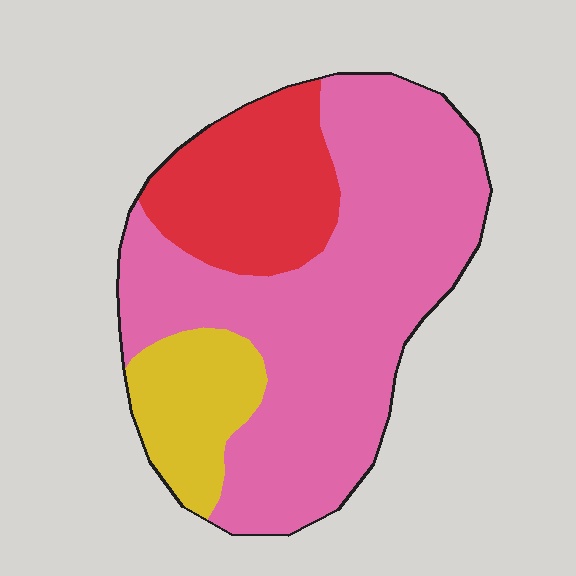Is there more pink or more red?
Pink.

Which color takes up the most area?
Pink, at roughly 65%.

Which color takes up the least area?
Yellow, at roughly 15%.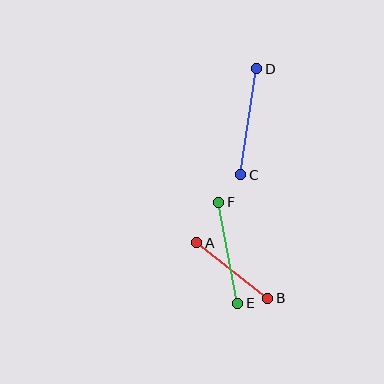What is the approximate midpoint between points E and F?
The midpoint is at approximately (228, 253) pixels.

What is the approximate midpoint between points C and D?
The midpoint is at approximately (249, 122) pixels.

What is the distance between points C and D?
The distance is approximately 107 pixels.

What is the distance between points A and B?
The distance is approximately 90 pixels.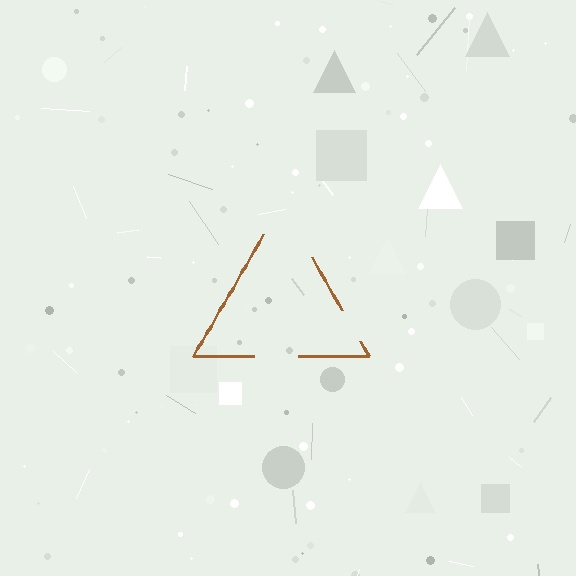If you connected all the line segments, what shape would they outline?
They would outline a triangle.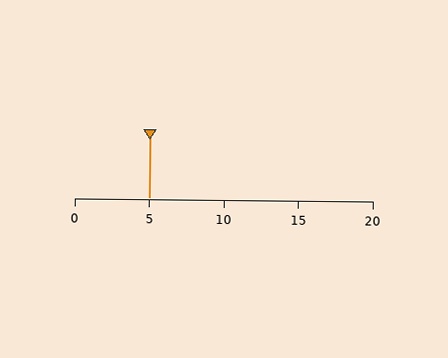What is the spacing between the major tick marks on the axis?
The major ticks are spaced 5 apart.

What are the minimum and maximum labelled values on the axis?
The axis runs from 0 to 20.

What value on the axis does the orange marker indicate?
The marker indicates approximately 5.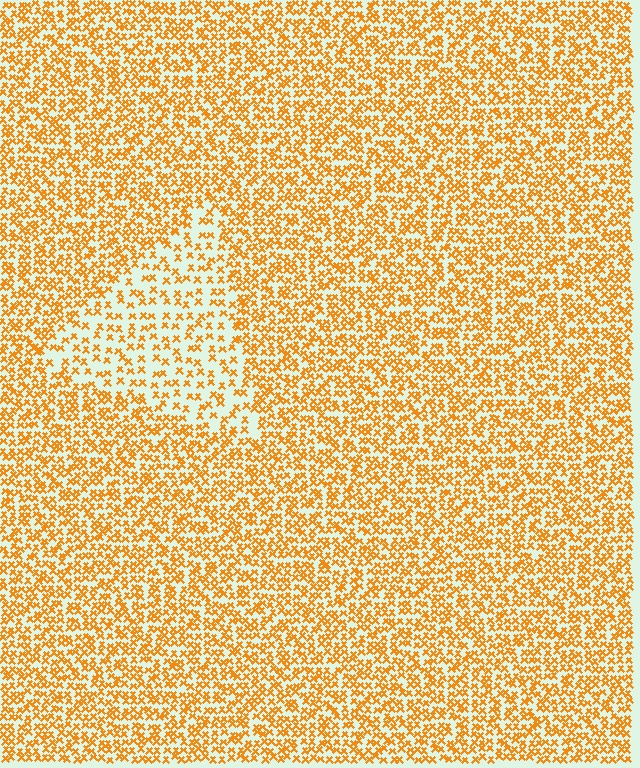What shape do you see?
I see a triangle.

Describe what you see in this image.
The image contains small orange elements arranged at two different densities. A triangle-shaped region is visible where the elements are less densely packed than the surrounding area.